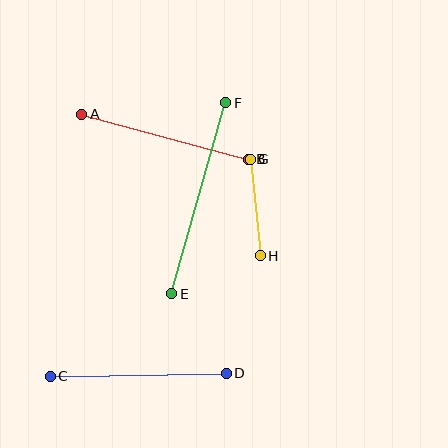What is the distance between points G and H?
The distance is approximately 97 pixels.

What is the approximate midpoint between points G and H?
The midpoint is at approximately (255, 207) pixels.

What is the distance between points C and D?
The distance is approximately 176 pixels.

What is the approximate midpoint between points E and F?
The midpoint is at approximately (199, 198) pixels.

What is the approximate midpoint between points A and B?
The midpoint is at approximately (165, 137) pixels.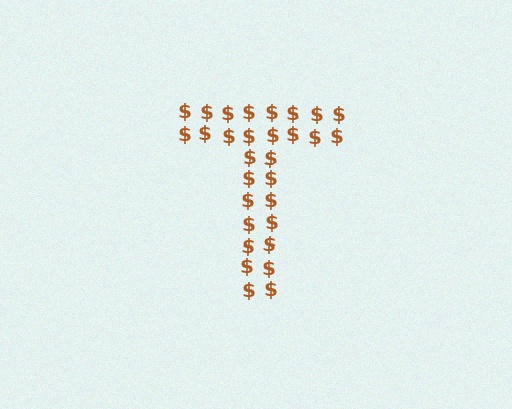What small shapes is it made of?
It is made of small dollar signs.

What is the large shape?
The large shape is the letter T.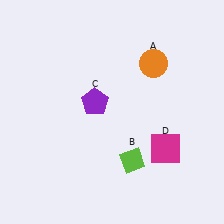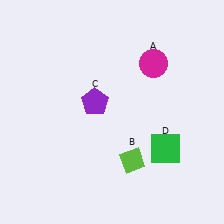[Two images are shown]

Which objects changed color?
A changed from orange to magenta. D changed from magenta to green.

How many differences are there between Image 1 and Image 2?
There are 2 differences between the two images.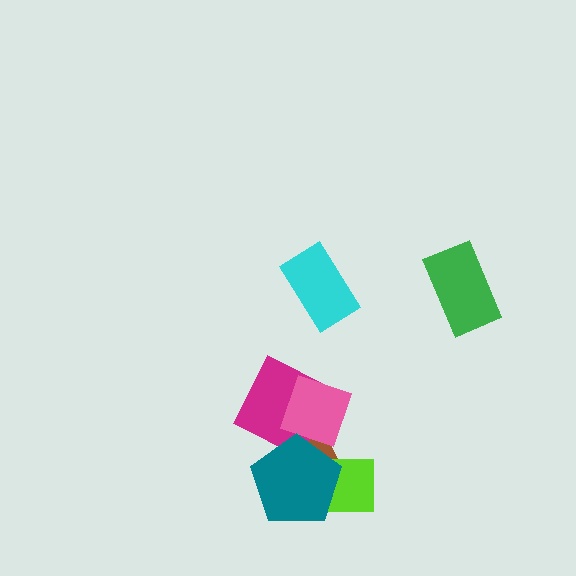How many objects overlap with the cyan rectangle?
0 objects overlap with the cyan rectangle.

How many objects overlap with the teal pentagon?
3 objects overlap with the teal pentagon.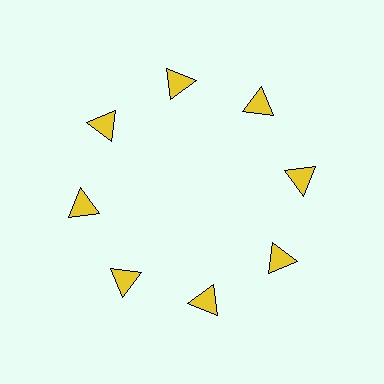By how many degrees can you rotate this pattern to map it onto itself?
The pattern maps onto itself every 45 degrees of rotation.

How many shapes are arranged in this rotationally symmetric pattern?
There are 8 shapes, arranged in 8 groups of 1.